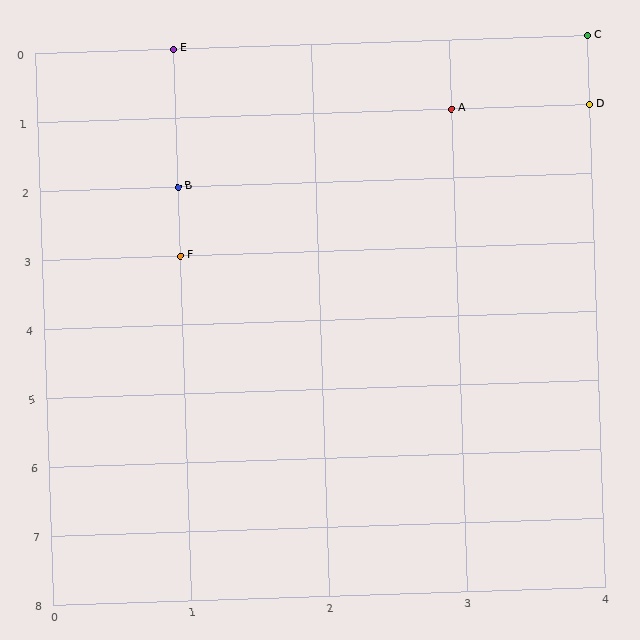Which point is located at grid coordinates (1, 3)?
Point F is at (1, 3).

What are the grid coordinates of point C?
Point C is at grid coordinates (4, 0).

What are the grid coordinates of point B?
Point B is at grid coordinates (1, 2).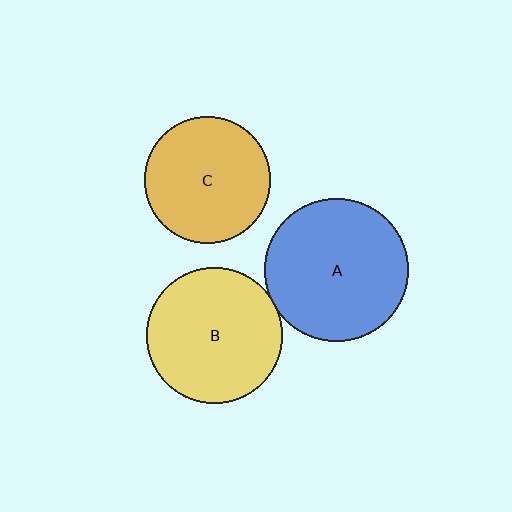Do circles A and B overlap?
Yes.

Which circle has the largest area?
Circle A (blue).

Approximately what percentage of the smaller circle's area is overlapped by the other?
Approximately 5%.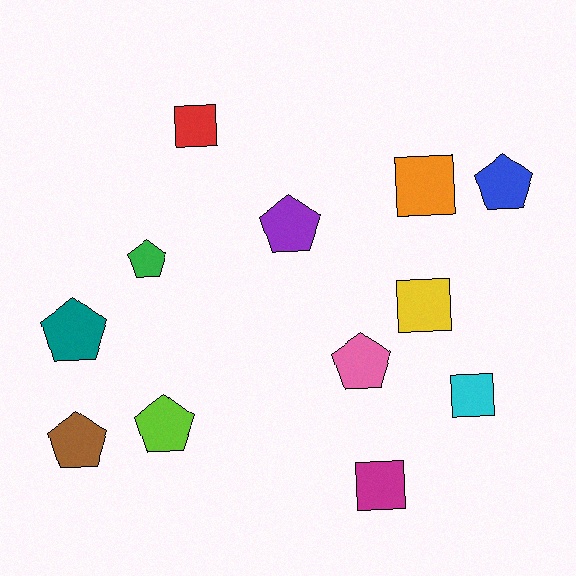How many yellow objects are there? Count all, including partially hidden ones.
There is 1 yellow object.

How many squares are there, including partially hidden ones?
There are 5 squares.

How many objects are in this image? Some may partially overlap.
There are 12 objects.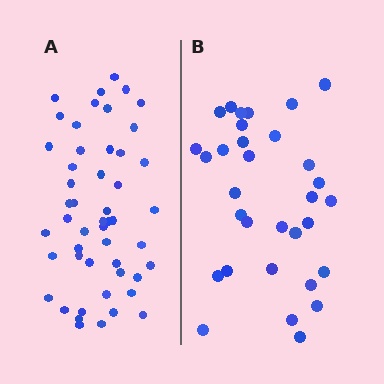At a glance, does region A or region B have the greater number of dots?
Region A (the left region) has more dots.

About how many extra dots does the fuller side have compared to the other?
Region A has approximately 20 more dots than region B.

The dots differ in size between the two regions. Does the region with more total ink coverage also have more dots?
No. Region B has more total ink coverage because its dots are larger, but region A actually contains more individual dots. Total area can be misleading — the number of items is what matters here.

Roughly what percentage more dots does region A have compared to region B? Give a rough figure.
About 55% more.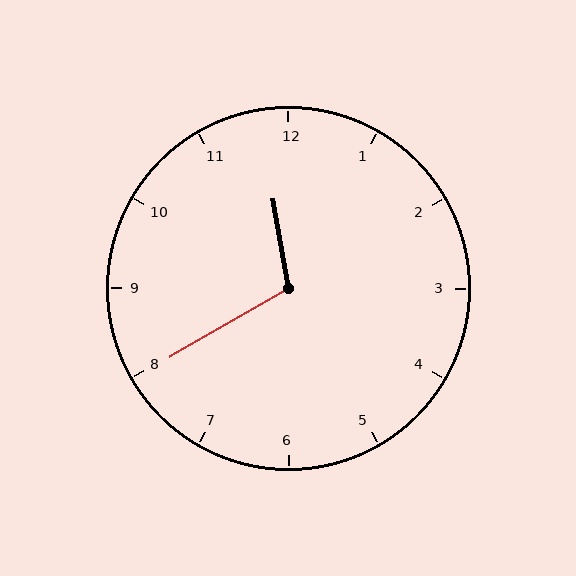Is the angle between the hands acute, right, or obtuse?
It is obtuse.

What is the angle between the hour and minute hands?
Approximately 110 degrees.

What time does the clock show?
11:40.